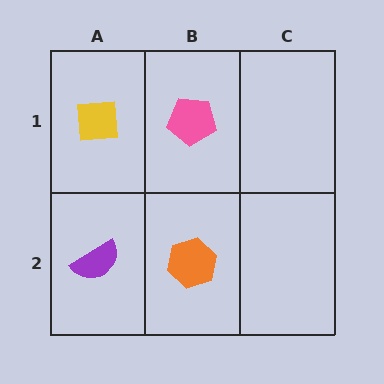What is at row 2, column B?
An orange hexagon.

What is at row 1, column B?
A pink pentagon.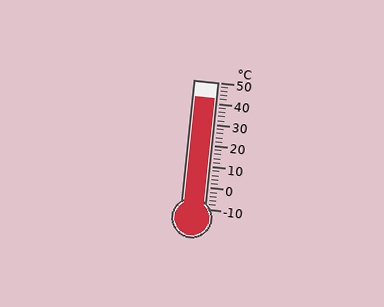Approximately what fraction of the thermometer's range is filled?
The thermometer is filled to approximately 85% of its range.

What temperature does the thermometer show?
The thermometer shows approximately 42°C.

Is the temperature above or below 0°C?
The temperature is above 0°C.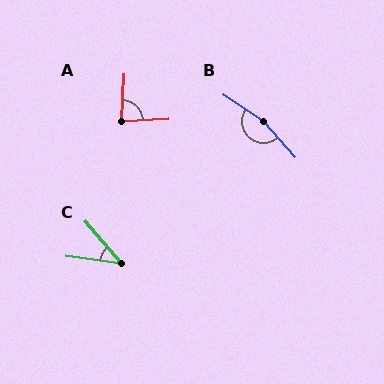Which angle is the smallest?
C, at approximately 41 degrees.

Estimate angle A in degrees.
Approximately 84 degrees.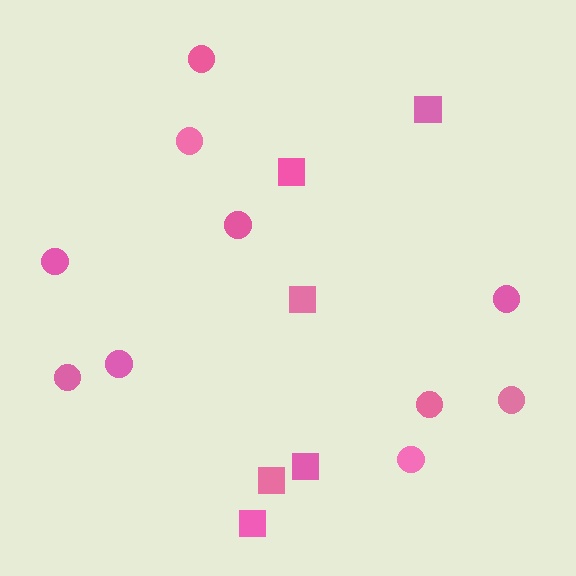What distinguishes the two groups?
There are 2 groups: one group of circles (10) and one group of squares (6).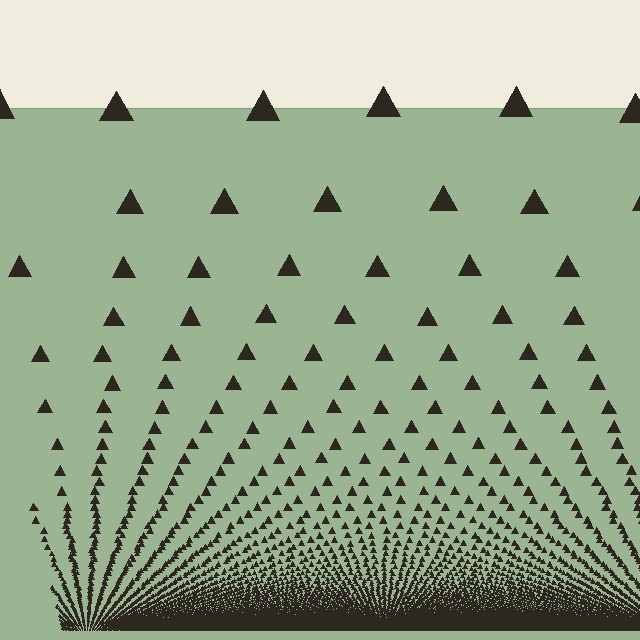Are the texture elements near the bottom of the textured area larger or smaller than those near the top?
Smaller. The gradient is inverted — elements near the bottom are smaller and denser.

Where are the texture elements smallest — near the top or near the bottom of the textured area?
Near the bottom.